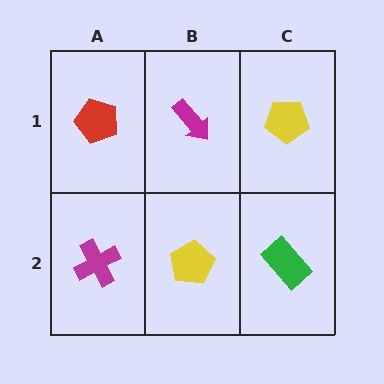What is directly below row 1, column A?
A magenta cross.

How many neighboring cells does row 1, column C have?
2.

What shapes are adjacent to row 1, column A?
A magenta cross (row 2, column A), a magenta arrow (row 1, column B).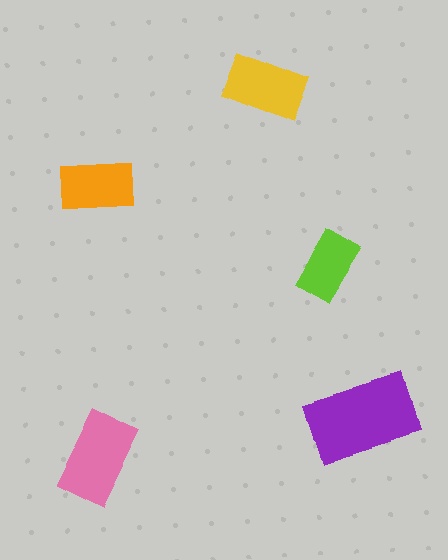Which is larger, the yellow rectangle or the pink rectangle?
The pink one.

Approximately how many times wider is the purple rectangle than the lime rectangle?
About 1.5 times wider.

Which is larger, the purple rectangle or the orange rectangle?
The purple one.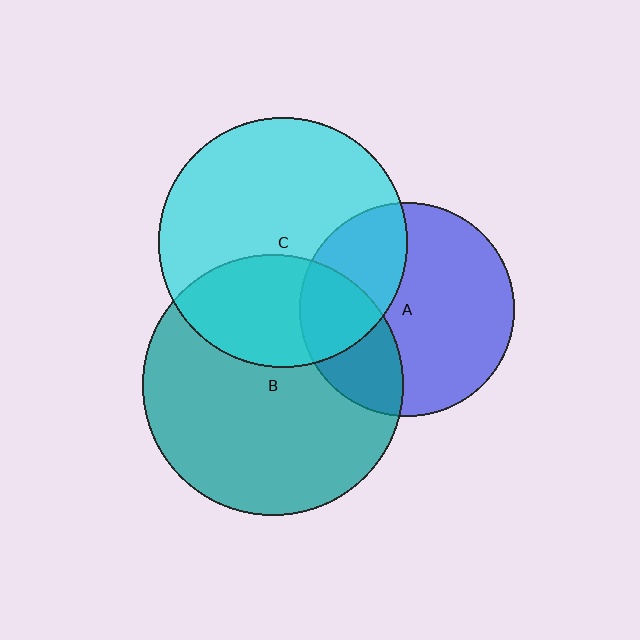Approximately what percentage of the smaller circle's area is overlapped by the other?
Approximately 30%.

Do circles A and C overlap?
Yes.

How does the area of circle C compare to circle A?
Approximately 1.4 times.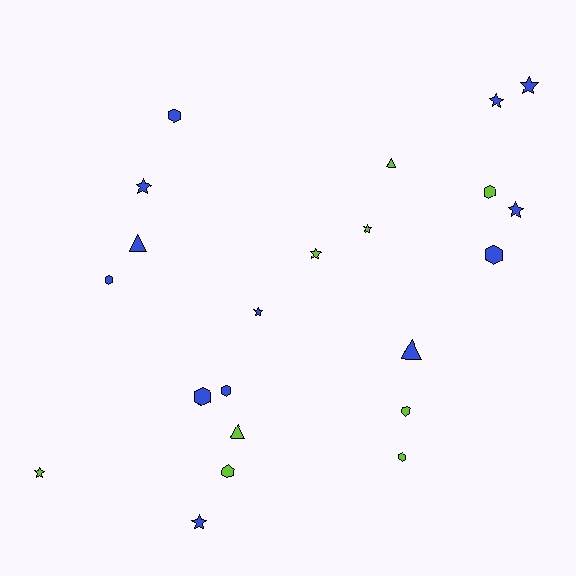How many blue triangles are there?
There are 2 blue triangles.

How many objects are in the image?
There are 22 objects.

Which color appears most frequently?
Blue, with 13 objects.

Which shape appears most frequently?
Hexagon, with 9 objects.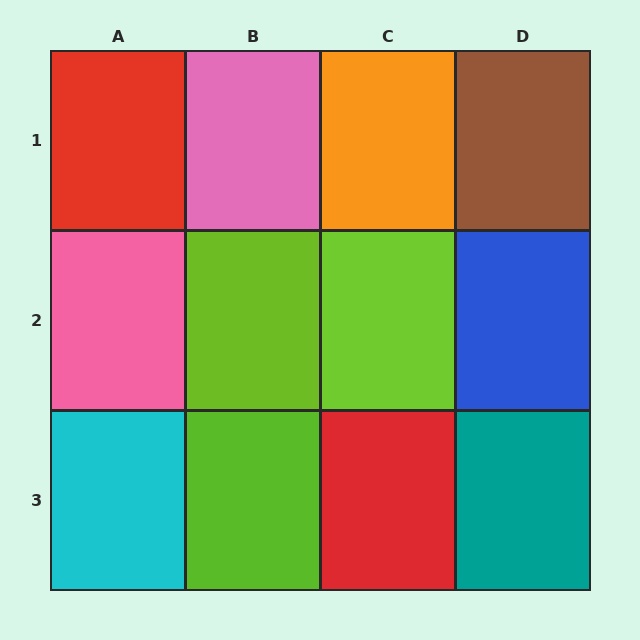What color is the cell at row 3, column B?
Lime.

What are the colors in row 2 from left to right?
Pink, lime, lime, blue.